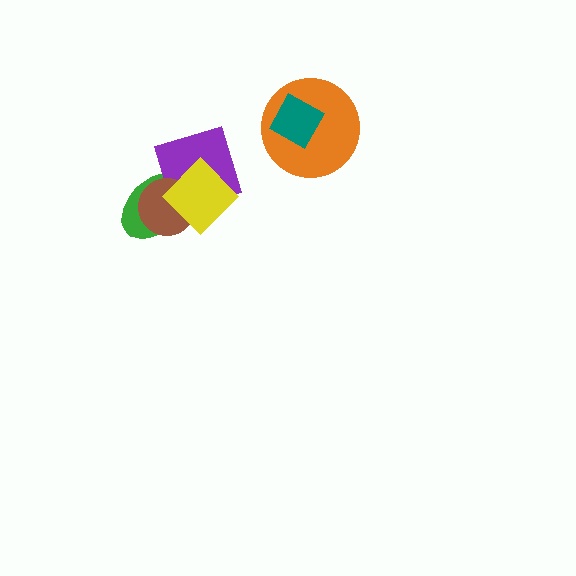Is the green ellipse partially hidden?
Yes, it is partially covered by another shape.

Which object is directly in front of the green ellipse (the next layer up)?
The purple diamond is directly in front of the green ellipse.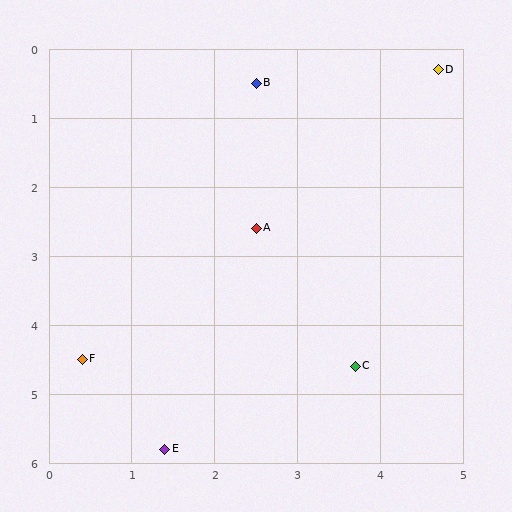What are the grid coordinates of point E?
Point E is at approximately (1.4, 5.8).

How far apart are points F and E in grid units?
Points F and E are about 1.6 grid units apart.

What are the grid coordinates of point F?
Point F is at approximately (0.4, 4.5).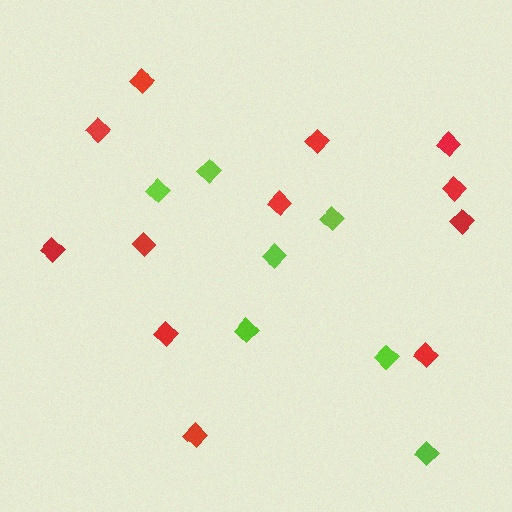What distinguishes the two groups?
There are 2 groups: one group of red diamonds (12) and one group of lime diamonds (7).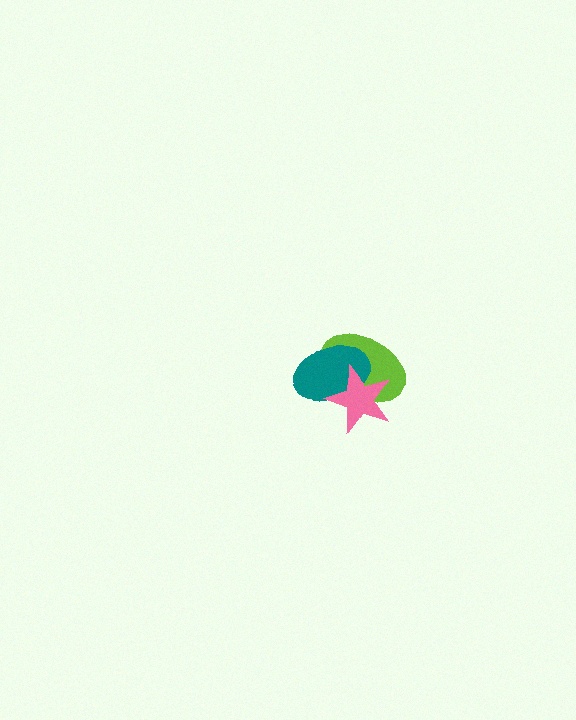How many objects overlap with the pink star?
2 objects overlap with the pink star.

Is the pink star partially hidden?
No, no other shape covers it.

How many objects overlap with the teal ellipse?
2 objects overlap with the teal ellipse.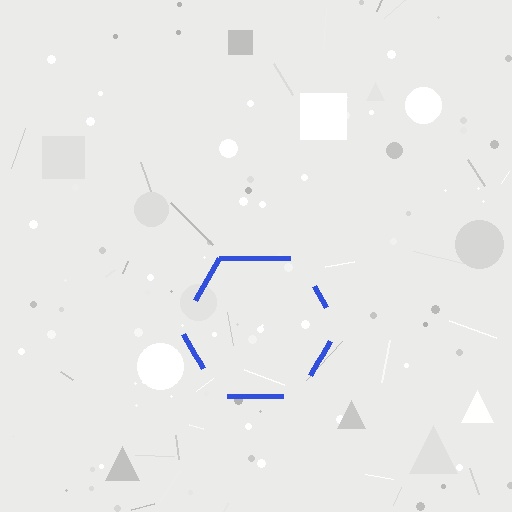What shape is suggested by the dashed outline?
The dashed outline suggests a hexagon.